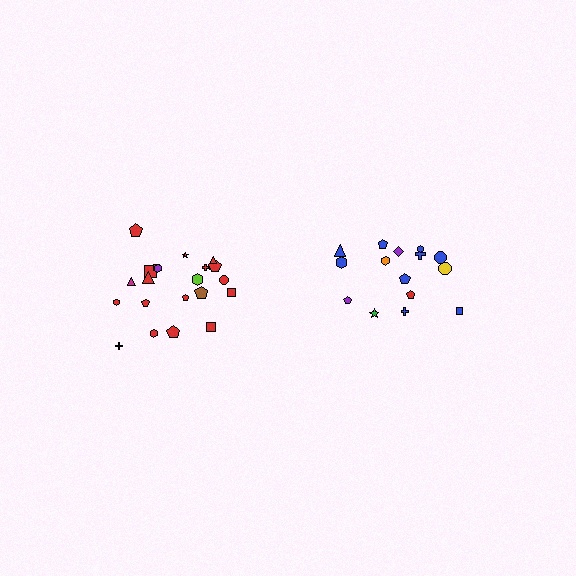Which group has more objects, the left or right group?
The left group.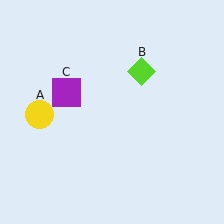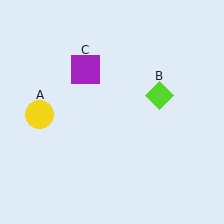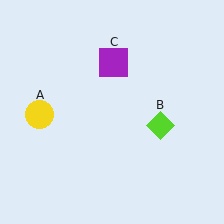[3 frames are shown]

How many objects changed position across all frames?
2 objects changed position: lime diamond (object B), purple square (object C).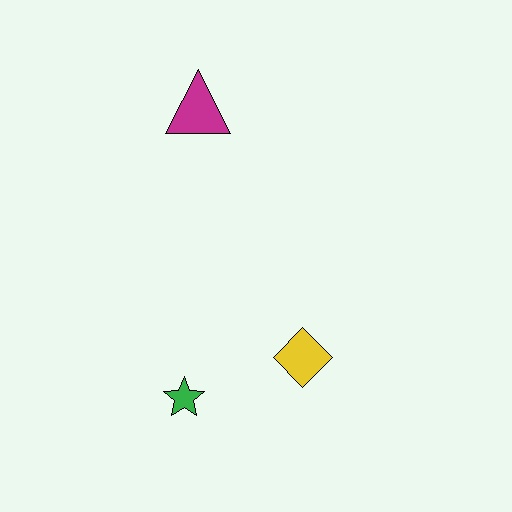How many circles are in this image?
There are no circles.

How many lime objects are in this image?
There are no lime objects.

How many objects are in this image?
There are 3 objects.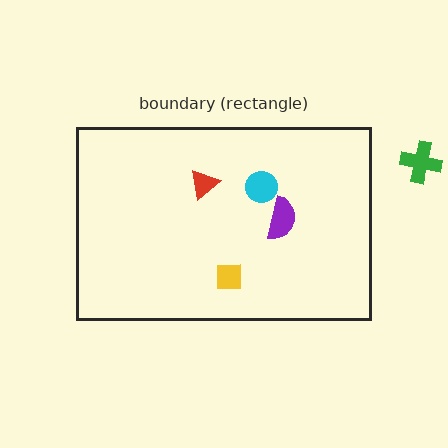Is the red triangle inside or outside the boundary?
Inside.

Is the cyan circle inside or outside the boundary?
Inside.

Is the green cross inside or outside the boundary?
Outside.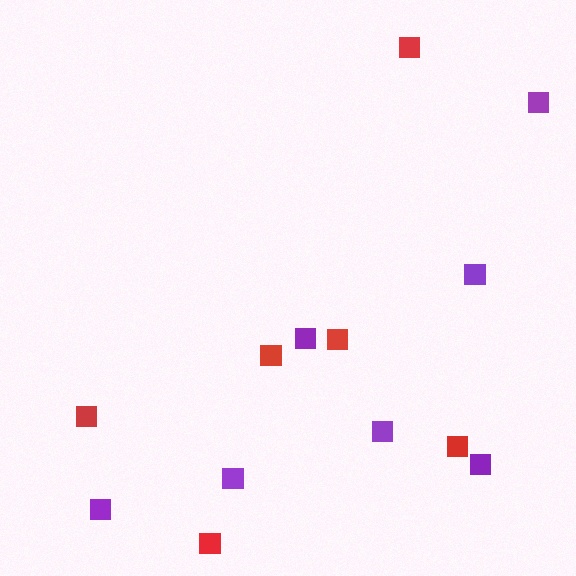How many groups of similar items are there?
There are 2 groups: one group of red squares (6) and one group of purple squares (7).